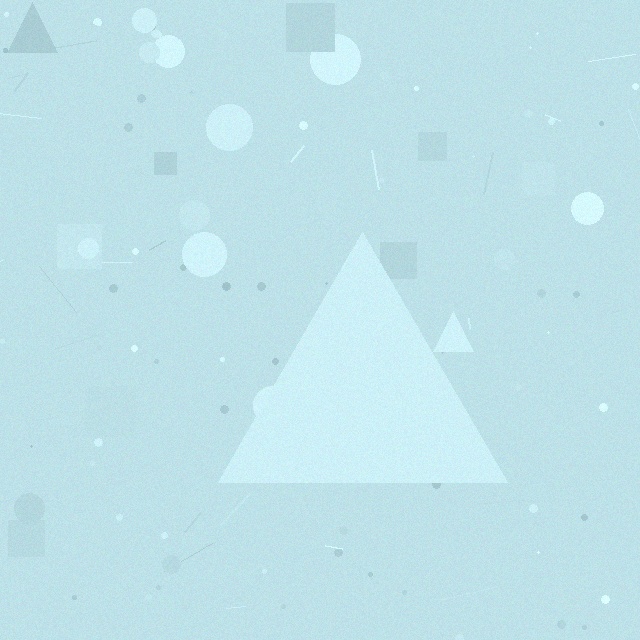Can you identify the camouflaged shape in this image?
The camouflaged shape is a triangle.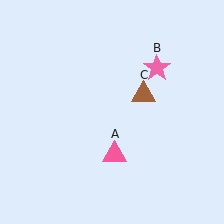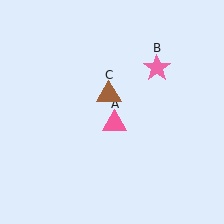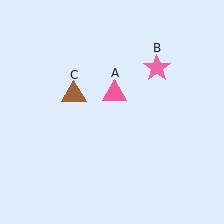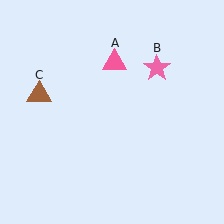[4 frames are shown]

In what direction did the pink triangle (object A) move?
The pink triangle (object A) moved up.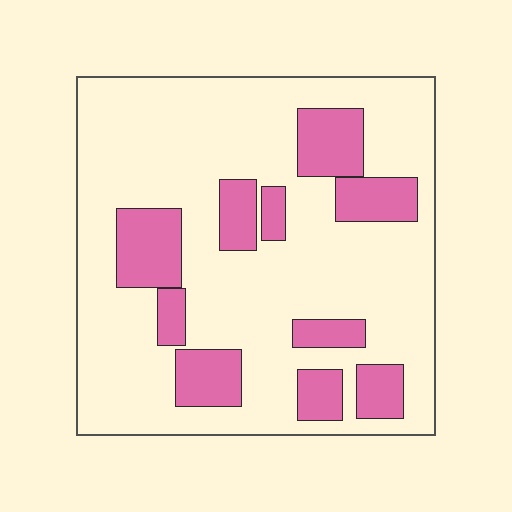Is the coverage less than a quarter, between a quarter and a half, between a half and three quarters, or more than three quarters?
Less than a quarter.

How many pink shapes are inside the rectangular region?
10.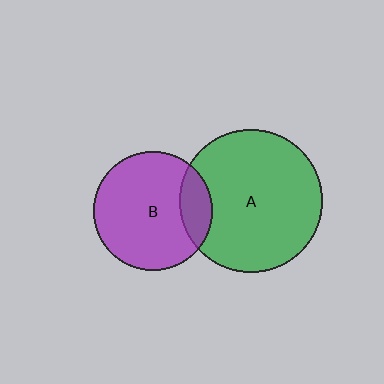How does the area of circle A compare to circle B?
Approximately 1.4 times.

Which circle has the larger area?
Circle A (green).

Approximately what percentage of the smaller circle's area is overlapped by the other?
Approximately 20%.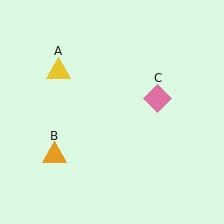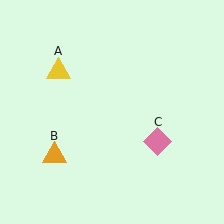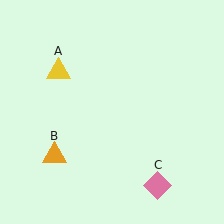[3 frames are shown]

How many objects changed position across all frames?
1 object changed position: pink diamond (object C).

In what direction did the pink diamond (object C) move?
The pink diamond (object C) moved down.